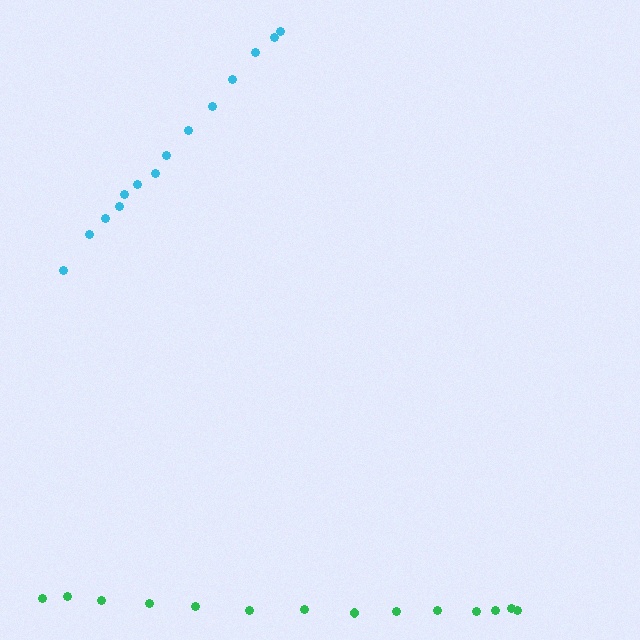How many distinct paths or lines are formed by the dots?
There are 2 distinct paths.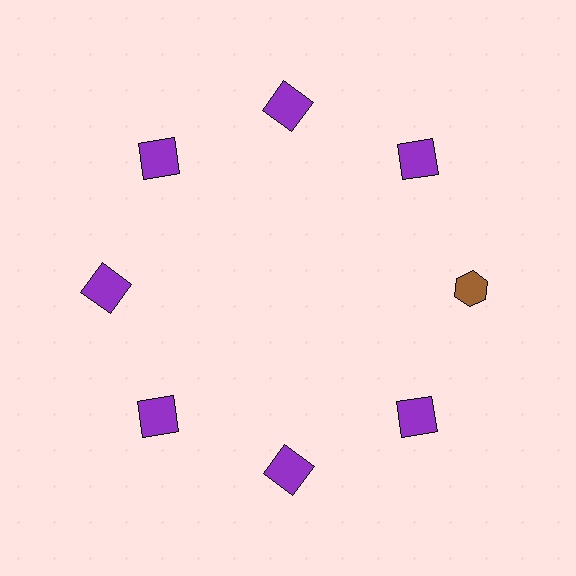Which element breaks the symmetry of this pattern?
The brown hexagon at roughly the 3 o'clock position breaks the symmetry. All other shapes are purple squares.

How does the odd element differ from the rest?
It differs in both color (brown instead of purple) and shape (hexagon instead of square).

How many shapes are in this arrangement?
There are 8 shapes arranged in a ring pattern.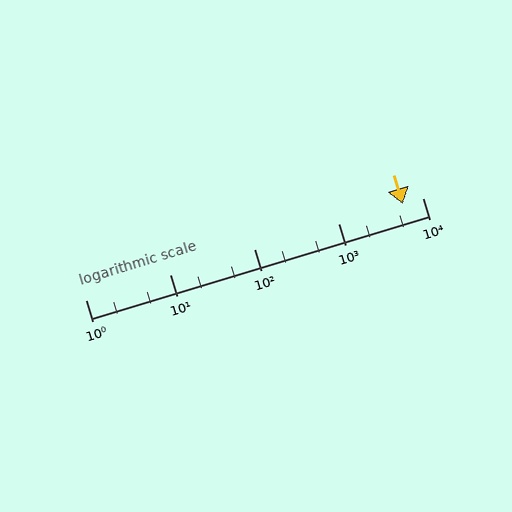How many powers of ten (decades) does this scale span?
The scale spans 4 decades, from 1 to 10000.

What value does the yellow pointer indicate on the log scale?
The pointer indicates approximately 5800.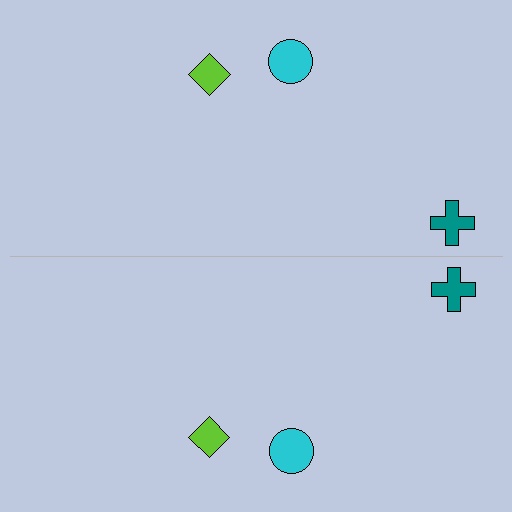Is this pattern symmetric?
Yes, this pattern has bilateral (reflection) symmetry.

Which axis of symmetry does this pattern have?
The pattern has a horizontal axis of symmetry running through the center of the image.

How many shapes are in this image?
There are 6 shapes in this image.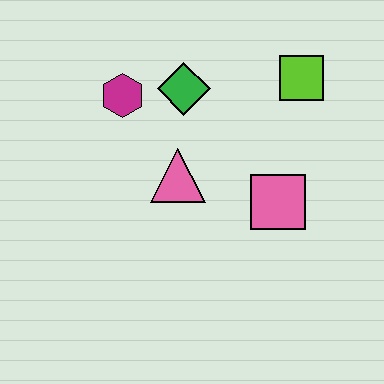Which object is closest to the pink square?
The pink triangle is closest to the pink square.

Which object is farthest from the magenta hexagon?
The pink square is farthest from the magenta hexagon.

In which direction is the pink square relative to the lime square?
The pink square is below the lime square.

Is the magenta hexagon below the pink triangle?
No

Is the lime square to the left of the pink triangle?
No